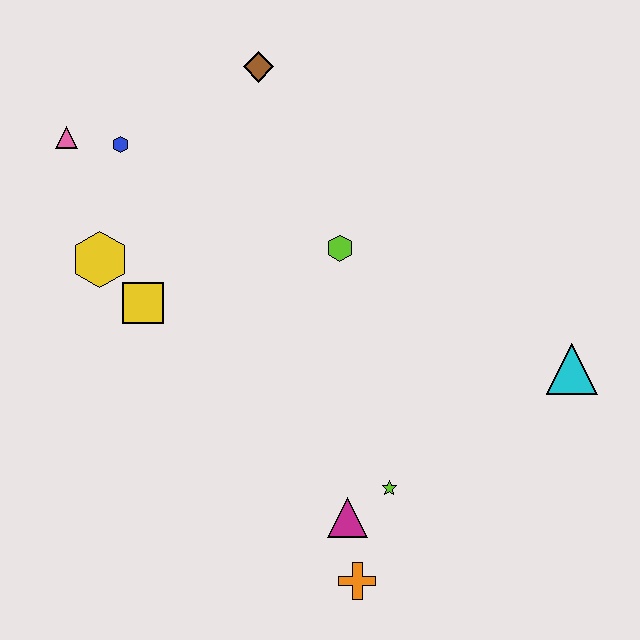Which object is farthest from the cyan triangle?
The pink triangle is farthest from the cyan triangle.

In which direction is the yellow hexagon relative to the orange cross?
The yellow hexagon is above the orange cross.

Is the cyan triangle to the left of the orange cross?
No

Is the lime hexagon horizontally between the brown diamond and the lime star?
Yes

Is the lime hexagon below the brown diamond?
Yes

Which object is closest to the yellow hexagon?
The yellow square is closest to the yellow hexagon.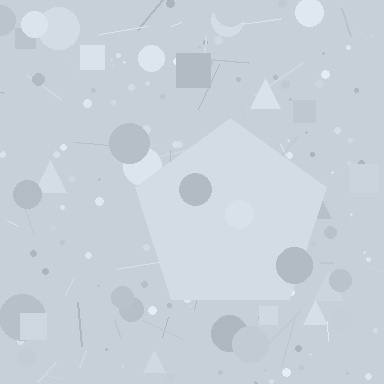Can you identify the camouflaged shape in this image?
The camouflaged shape is a pentagon.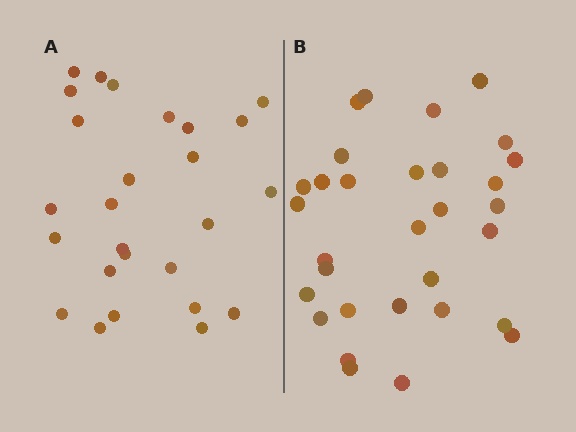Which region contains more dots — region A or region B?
Region B (the right region) has more dots.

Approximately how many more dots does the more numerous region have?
Region B has about 5 more dots than region A.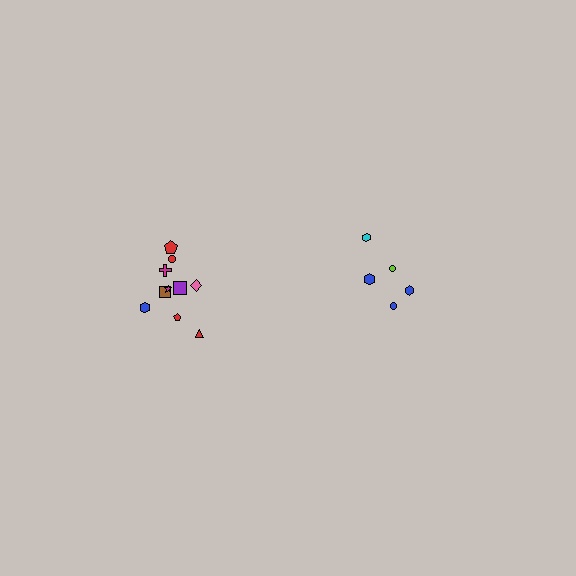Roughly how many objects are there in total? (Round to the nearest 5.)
Roughly 15 objects in total.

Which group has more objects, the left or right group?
The left group.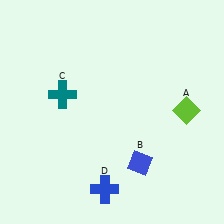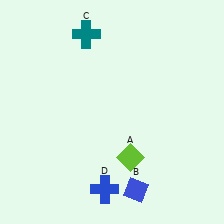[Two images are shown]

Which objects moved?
The objects that moved are: the lime diamond (A), the blue diamond (B), the teal cross (C).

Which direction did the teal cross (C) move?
The teal cross (C) moved up.